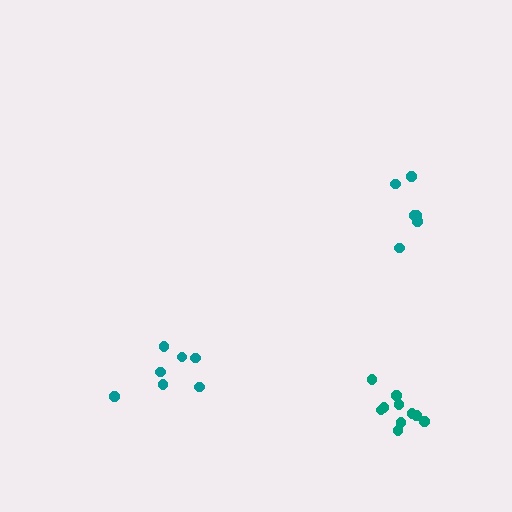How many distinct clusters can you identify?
There are 3 distinct clusters.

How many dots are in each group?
Group 1: 6 dots, Group 2: 7 dots, Group 3: 10 dots (23 total).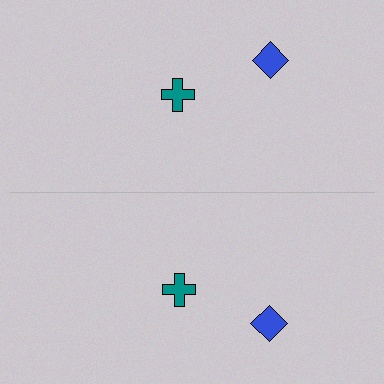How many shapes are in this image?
There are 4 shapes in this image.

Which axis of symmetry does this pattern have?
The pattern has a horizontal axis of symmetry running through the center of the image.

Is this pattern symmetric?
Yes, this pattern has bilateral (reflection) symmetry.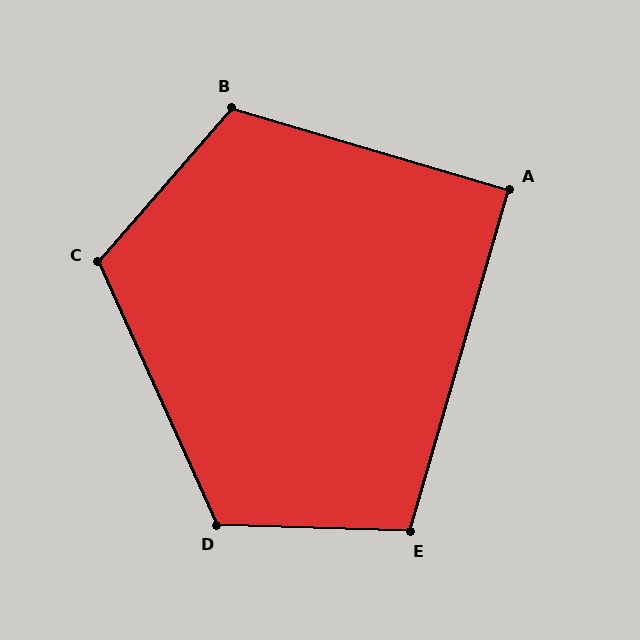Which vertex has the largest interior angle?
D, at approximately 116 degrees.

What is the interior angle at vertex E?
Approximately 104 degrees (obtuse).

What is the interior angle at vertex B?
Approximately 115 degrees (obtuse).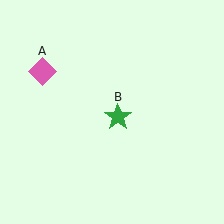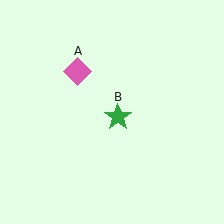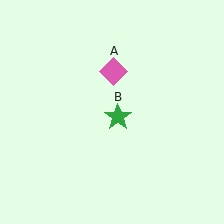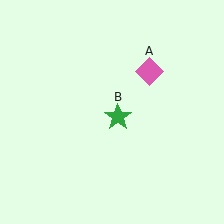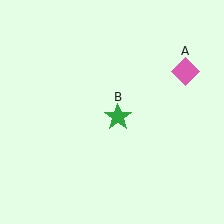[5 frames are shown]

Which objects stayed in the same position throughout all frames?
Green star (object B) remained stationary.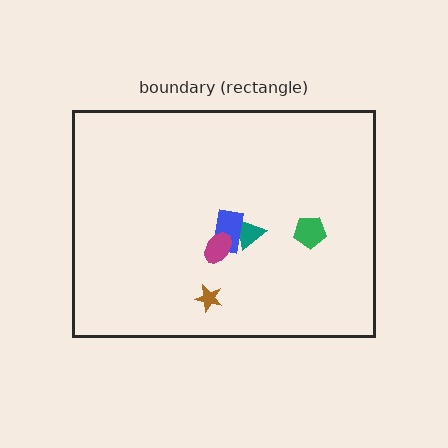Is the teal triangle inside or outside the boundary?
Inside.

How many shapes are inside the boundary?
5 inside, 0 outside.